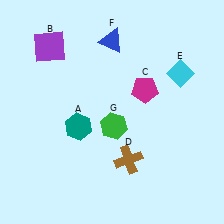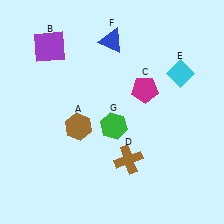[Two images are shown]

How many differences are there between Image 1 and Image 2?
There is 1 difference between the two images.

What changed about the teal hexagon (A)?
In Image 1, A is teal. In Image 2, it changed to brown.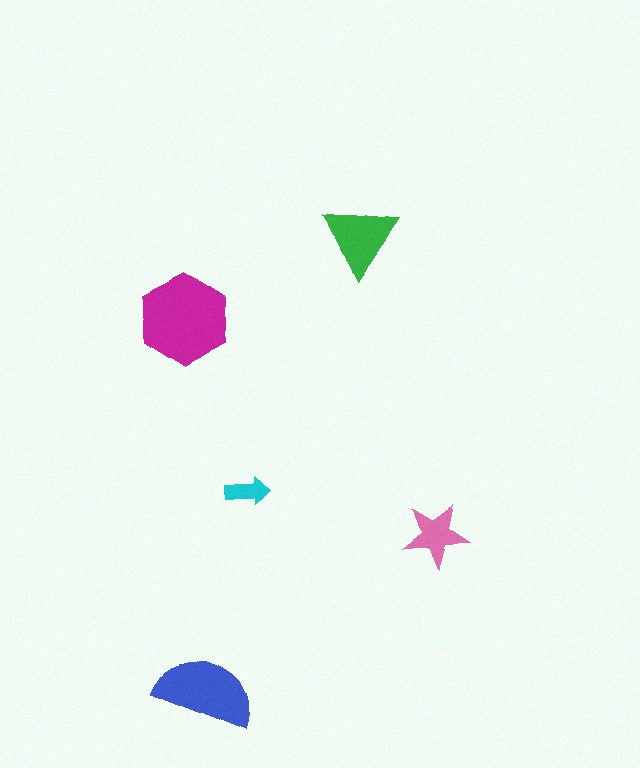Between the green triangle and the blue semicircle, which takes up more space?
The blue semicircle.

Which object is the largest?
The magenta hexagon.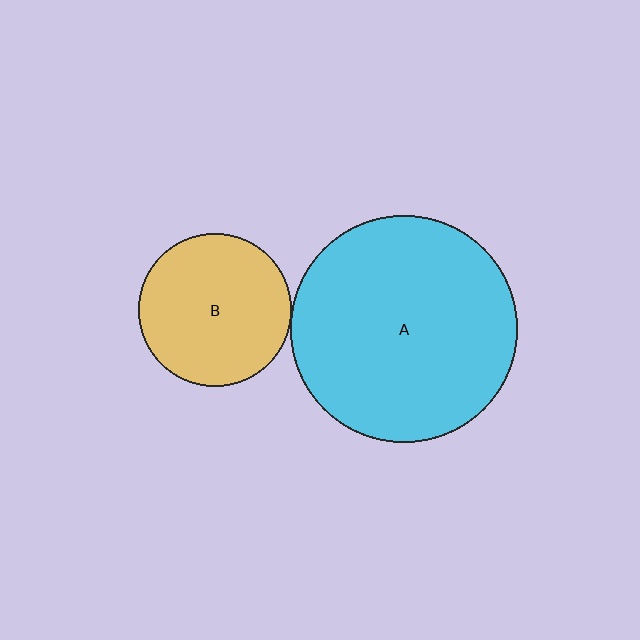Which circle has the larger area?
Circle A (cyan).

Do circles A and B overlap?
Yes.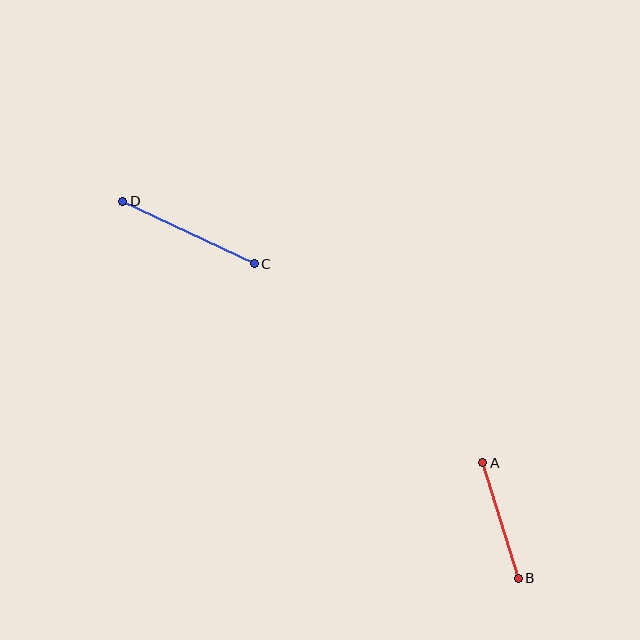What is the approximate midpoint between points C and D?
The midpoint is at approximately (189, 232) pixels.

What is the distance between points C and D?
The distance is approximately 145 pixels.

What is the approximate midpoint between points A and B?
The midpoint is at approximately (501, 520) pixels.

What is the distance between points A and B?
The distance is approximately 121 pixels.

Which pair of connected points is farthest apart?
Points C and D are farthest apart.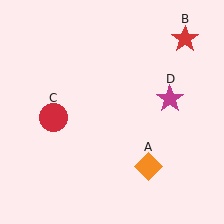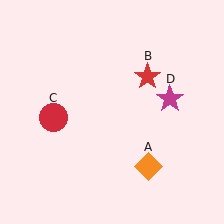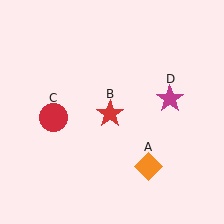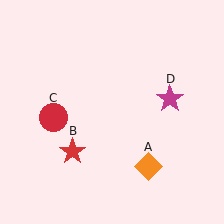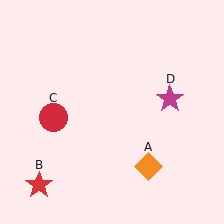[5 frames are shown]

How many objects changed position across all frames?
1 object changed position: red star (object B).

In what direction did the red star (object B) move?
The red star (object B) moved down and to the left.